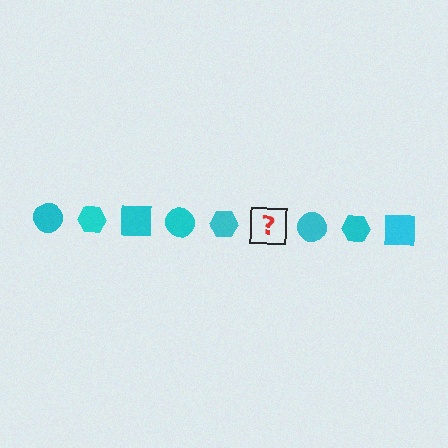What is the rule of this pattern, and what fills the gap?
The rule is that the pattern cycles through circle, hexagon, square shapes in cyan. The gap should be filled with a cyan square.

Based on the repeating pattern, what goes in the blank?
The blank should be a cyan square.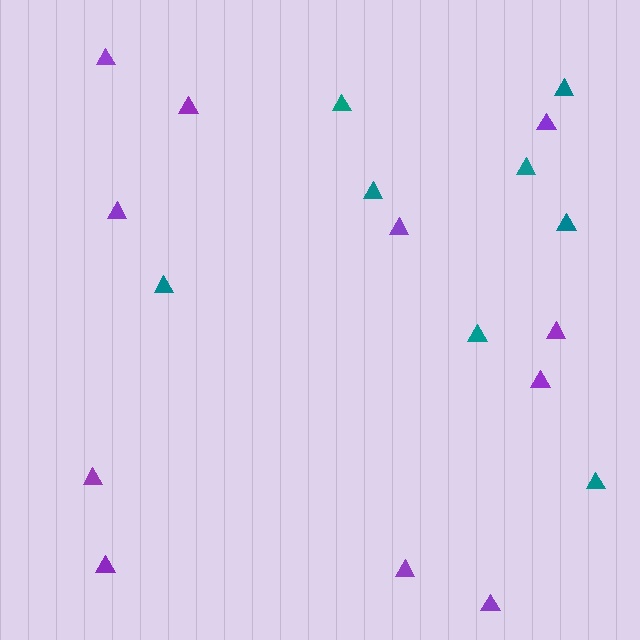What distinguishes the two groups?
There are 2 groups: one group of teal triangles (8) and one group of purple triangles (11).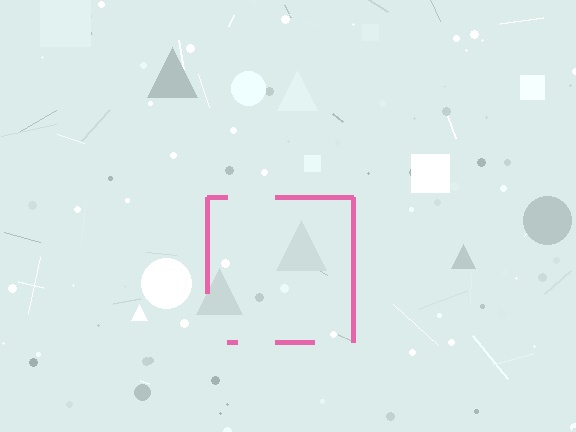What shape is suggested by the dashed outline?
The dashed outline suggests a square.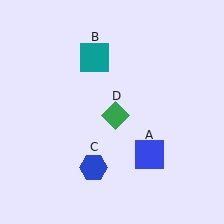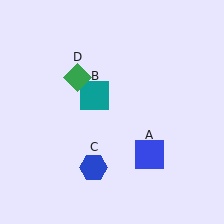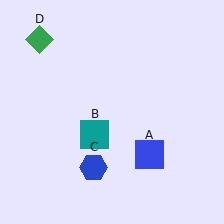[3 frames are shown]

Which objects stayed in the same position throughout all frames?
Blue square (object A) and blue hexagon (object C) remained stationary.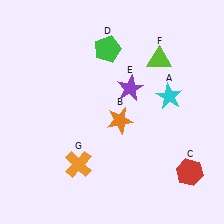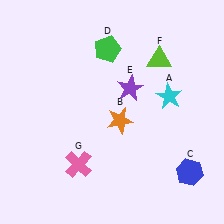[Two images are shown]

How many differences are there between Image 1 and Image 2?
There are 2 differences between the two images.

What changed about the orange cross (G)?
In Image 1, G is orange. In Image 2, it changed to pink.